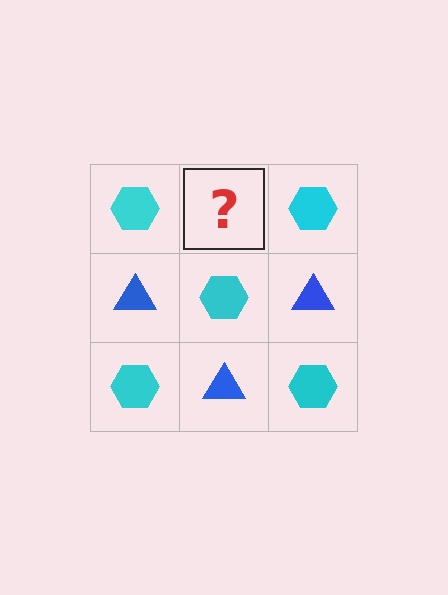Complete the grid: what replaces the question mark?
The question mark should be replaced with a blue triangle.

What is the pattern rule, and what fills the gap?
The rule is that it alternates cyan hexagon and blue triangle in a checkerboard pattern. The gap should be filled with a blue triangle.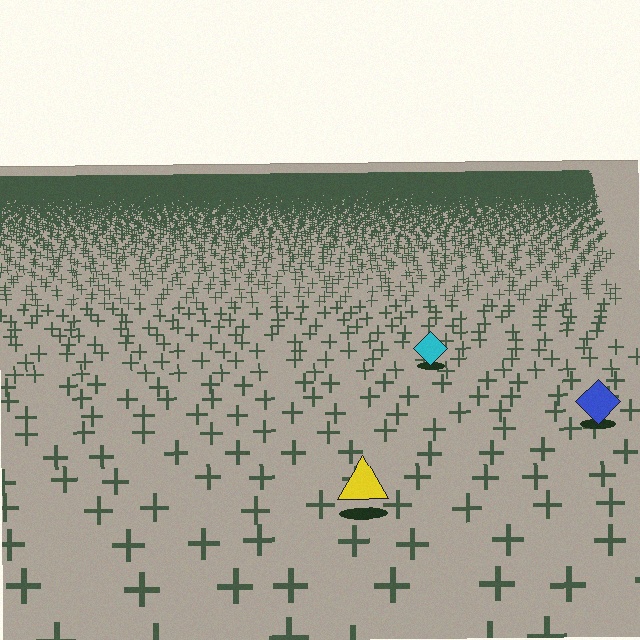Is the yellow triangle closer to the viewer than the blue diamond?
Yes. The yellow triangle is closer — you can tell from the texture gradient: the ground texture is coarser near it.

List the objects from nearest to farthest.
From nearest to farthest: the yellow triangle, the blue diamond, the cyan diamond.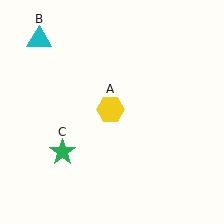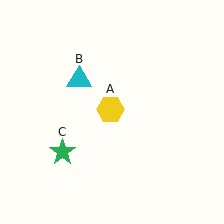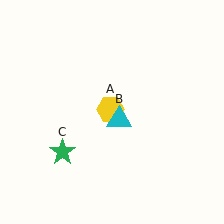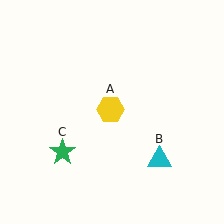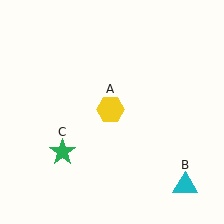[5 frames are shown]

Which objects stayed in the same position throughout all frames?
Yellow hexagon (object A) and green star (object C) remained stationary.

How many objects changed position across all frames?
1 object changed position: cyan triangle (object B).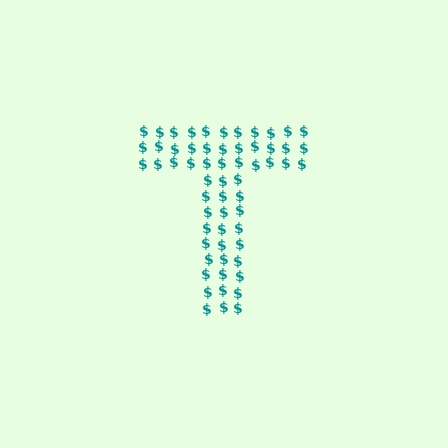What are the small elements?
The small elements are dollar signs.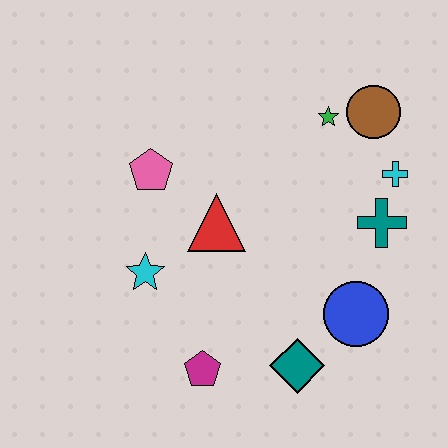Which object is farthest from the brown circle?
The magenta pentagon is farthest from the brown circle.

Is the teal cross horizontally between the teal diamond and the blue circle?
No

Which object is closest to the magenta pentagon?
The teal diamond is closest to the magenta pentagon.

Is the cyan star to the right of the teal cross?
No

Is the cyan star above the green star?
No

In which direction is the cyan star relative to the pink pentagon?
The cyan star is below the pink pentagon.